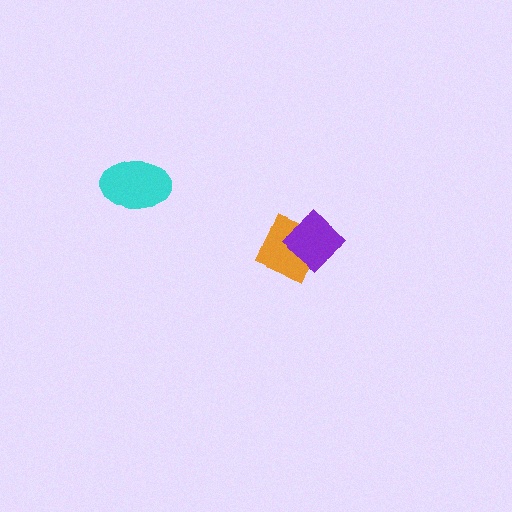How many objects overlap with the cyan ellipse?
0 objects overlap with the cyan ellipse.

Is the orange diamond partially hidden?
Yes, it is partially covered by another shape.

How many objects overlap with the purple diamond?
1 object overlaps with the purple diamond.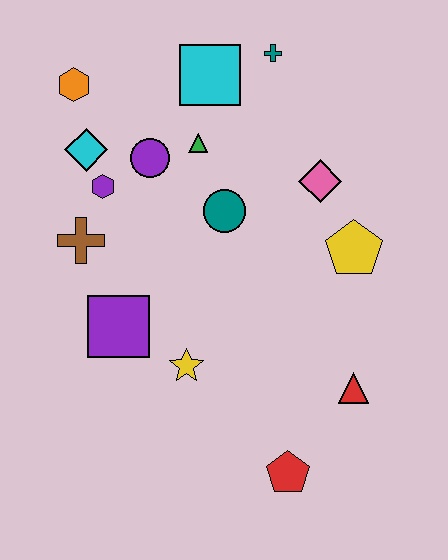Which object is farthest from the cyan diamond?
The red pentagon is farthest from the cyan diamond.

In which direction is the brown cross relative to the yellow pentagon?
The brown cross is to the left of the yellow pentagon.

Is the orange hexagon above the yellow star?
Yes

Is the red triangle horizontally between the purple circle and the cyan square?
No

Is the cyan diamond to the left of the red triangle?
Yes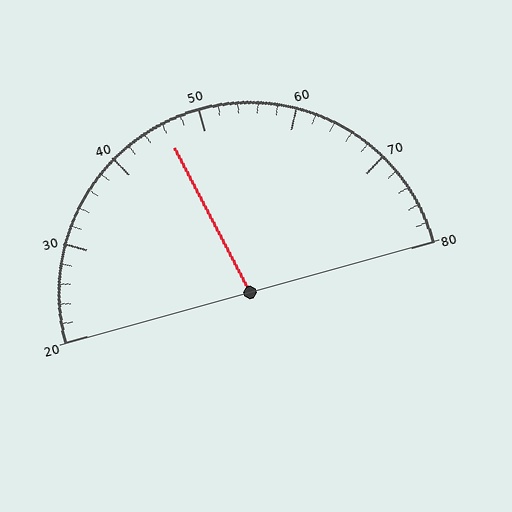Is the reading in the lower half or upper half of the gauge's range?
The reading is in the lower half of the range (20 to 80).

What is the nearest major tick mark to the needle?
The nearest major tick mark is 50.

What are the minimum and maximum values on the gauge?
The gauge ranges from 20 to 80.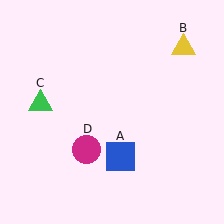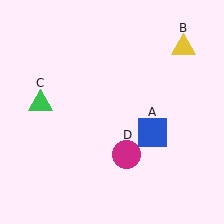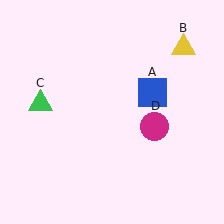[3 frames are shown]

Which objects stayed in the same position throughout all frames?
Yellow triangle (object B) and green triangle (object C) remained stationary.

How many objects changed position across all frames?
2 objects changed position: blue square (object A), magenta circle (object D).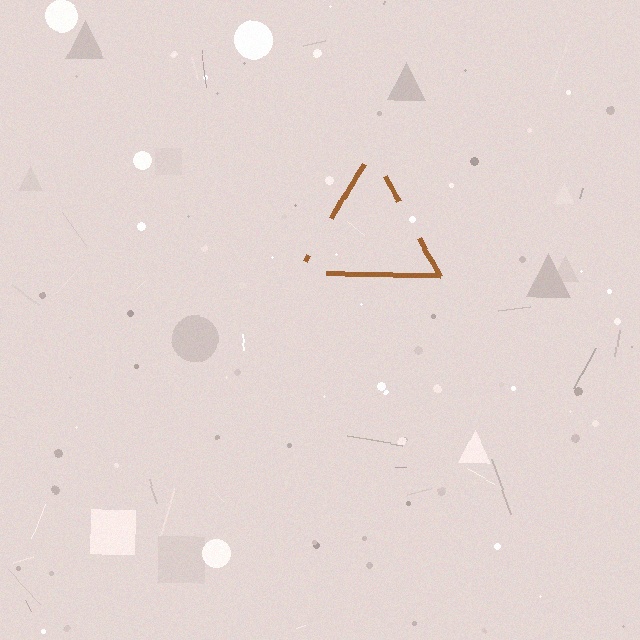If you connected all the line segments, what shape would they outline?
They would outline a triangle.